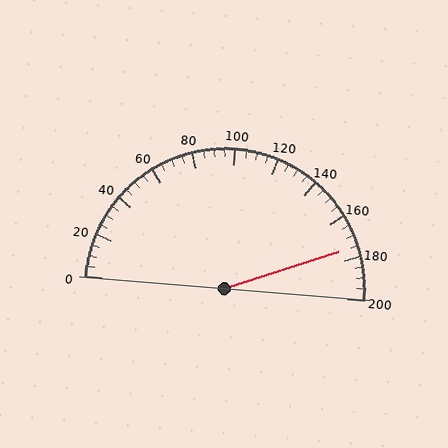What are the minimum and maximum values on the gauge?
The gauge ranges from 0 to 200.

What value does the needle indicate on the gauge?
The needle indicates approximately 175.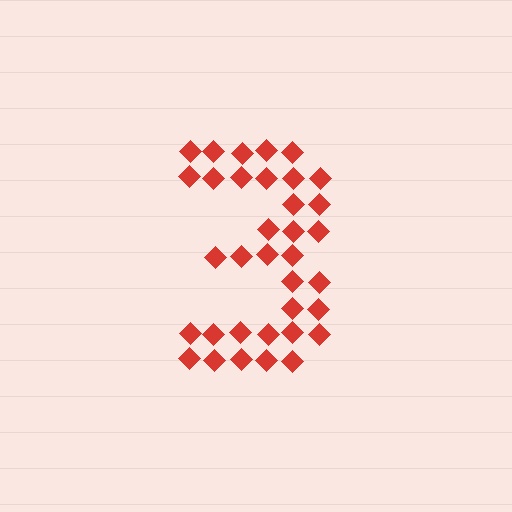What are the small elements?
The small elements are diamonds.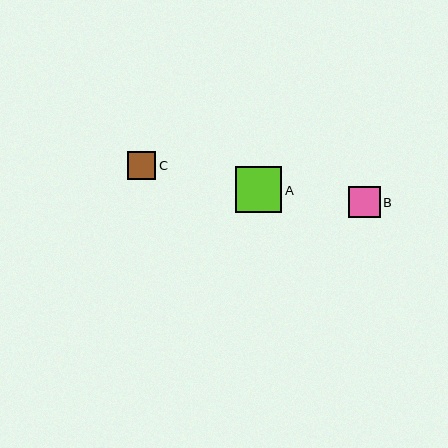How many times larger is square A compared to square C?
Square A is approximately 1.6 times the size of square C.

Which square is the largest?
Square A is the largest with a size of approximately 46 pixels.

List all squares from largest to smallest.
From largest to smallest: A, B, C.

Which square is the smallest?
Square C is the smallest with a size of approximately 28 pixels.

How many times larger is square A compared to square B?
Square A is approximately 1.5 times the size of square B.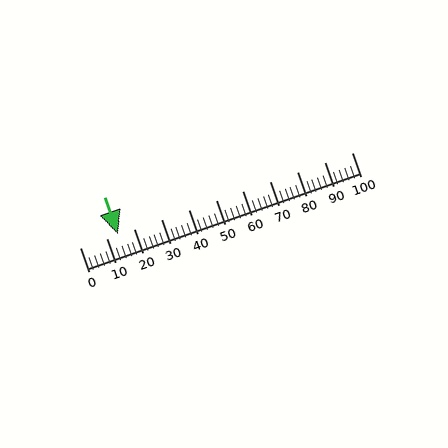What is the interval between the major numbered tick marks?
The major tick marks are spaced 10 units apart.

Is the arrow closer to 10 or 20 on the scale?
The arrow is closer to 10.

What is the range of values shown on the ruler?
The ruler shows values from 0 to 100.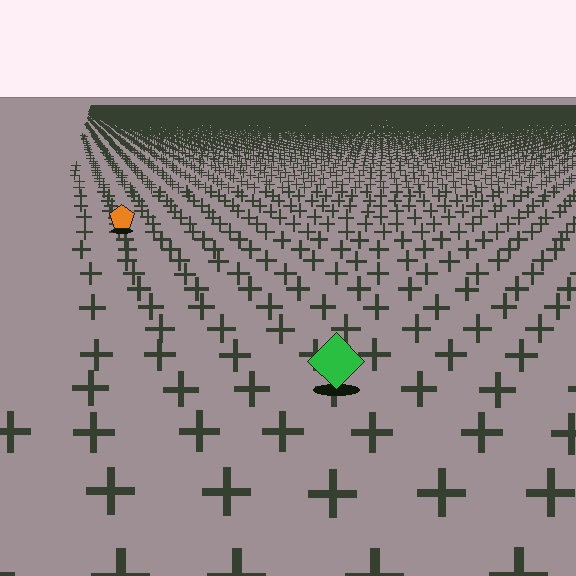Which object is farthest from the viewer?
The orange pentagon is farthest from the viewer. It appears smaller and the ground texture around it is denser.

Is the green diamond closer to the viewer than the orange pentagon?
Yes. The green diamond is closer — you can tell from the texture gradient: the ground texture is coarser near it.